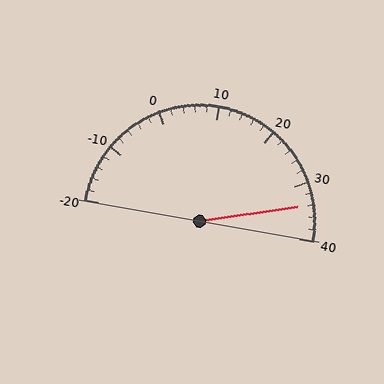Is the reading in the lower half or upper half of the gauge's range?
The reading is in the upper half of the range (-20 to 40).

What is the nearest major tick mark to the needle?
The nearest major tick mark is 30.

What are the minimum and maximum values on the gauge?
The gauge ranges from -20 to 40.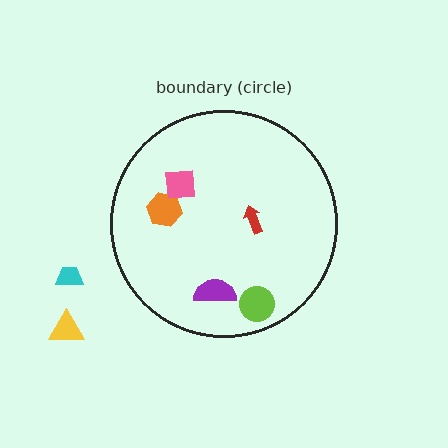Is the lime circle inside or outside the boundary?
Inside.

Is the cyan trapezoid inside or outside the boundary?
Outside.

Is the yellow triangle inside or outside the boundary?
Outside.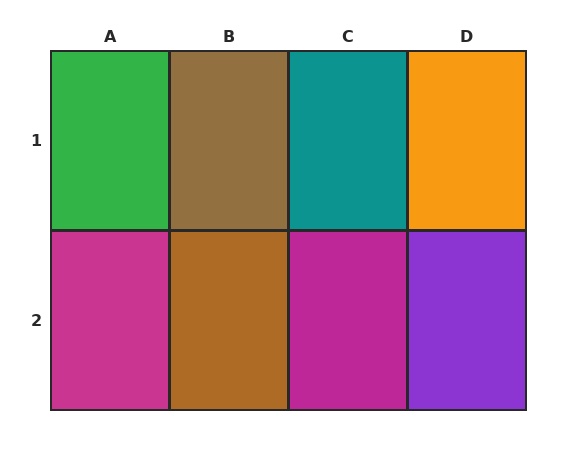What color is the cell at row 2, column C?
Magenta.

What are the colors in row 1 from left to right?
Green, brown, teal, orange.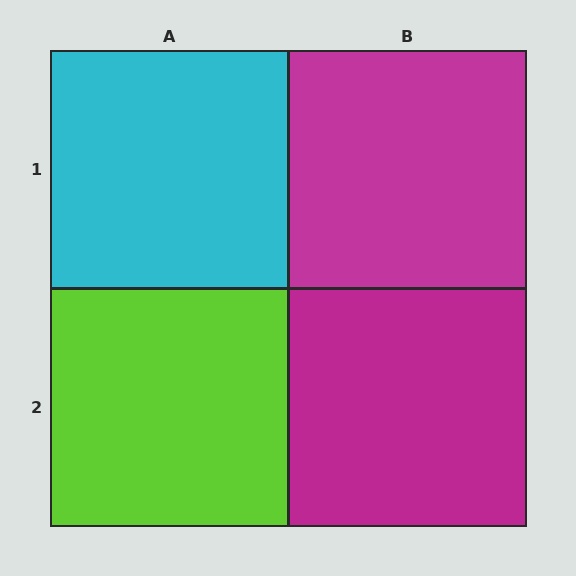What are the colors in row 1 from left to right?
Cyan, magenta.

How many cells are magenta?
2 cells are magenta.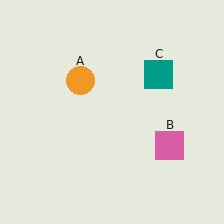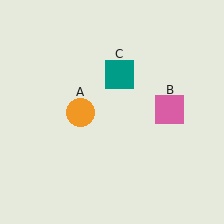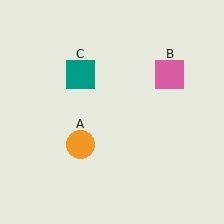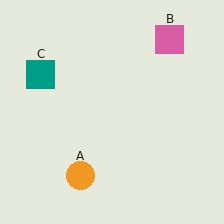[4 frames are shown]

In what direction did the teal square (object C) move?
The teal square (object C) moved left.